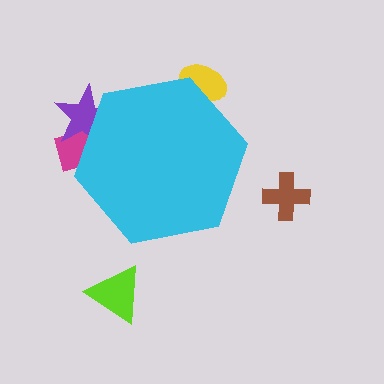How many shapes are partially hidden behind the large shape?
3 shapes are partially hidden.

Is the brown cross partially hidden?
No, the brown cross is fully visible.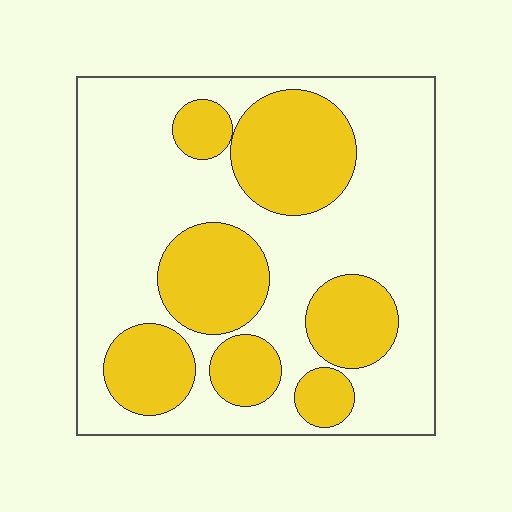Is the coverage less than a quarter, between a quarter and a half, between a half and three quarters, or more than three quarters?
Between a quarter and a half.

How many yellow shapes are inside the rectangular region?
7.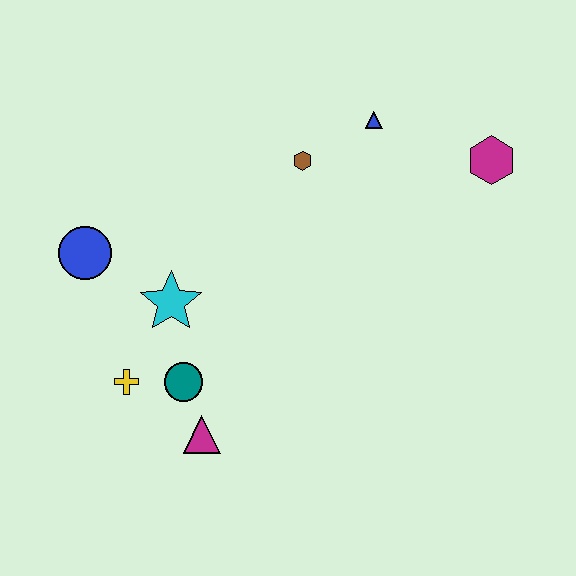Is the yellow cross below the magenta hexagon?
Yes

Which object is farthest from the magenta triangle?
The magenta hexagon is farthest from the magenta triangle.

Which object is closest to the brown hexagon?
The blue triangle is closest to the brown hexagon.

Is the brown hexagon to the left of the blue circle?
No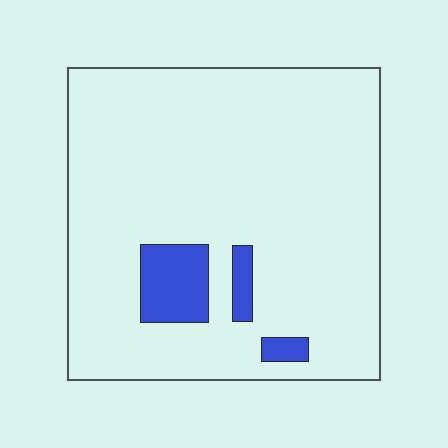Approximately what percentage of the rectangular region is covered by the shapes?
Approximately 10%.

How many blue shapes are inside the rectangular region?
3.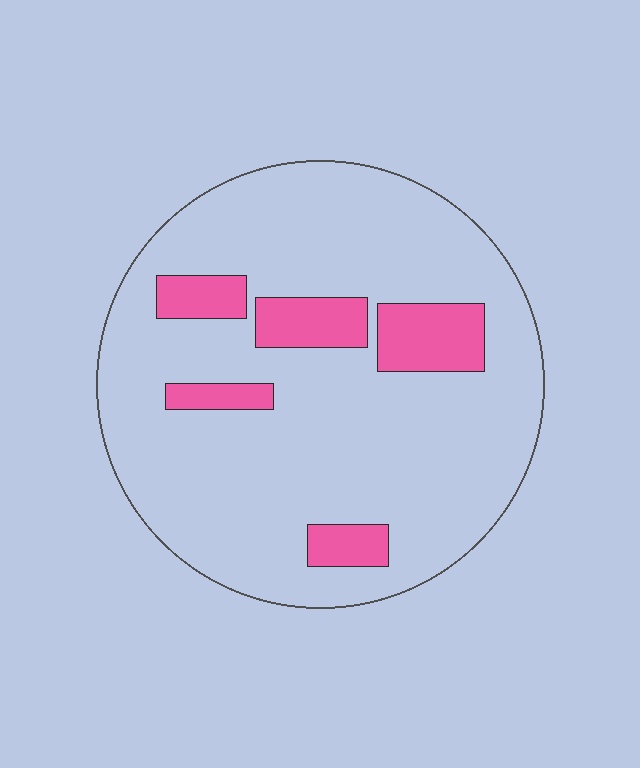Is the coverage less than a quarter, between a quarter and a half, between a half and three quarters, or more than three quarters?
Less than a quarter.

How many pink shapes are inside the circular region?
5.